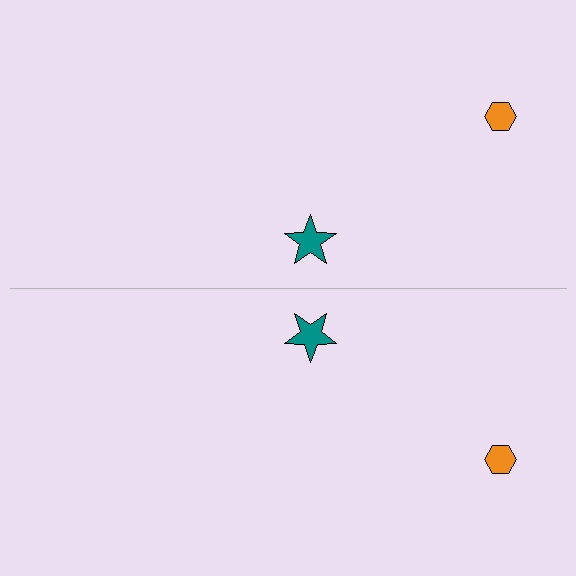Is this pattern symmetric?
Yes, this pattern has bilateral (reflection) symmetry.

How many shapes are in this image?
There are 4 shapes in this image.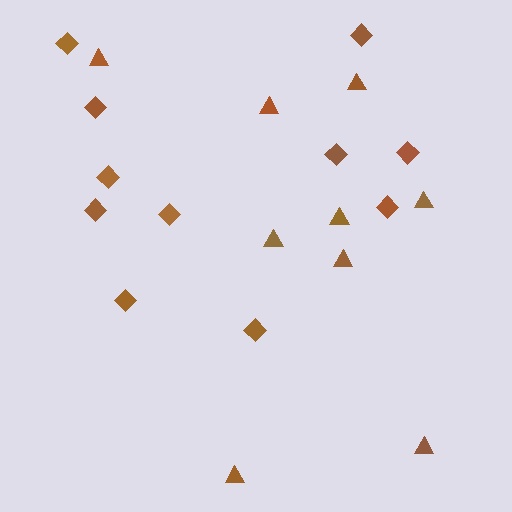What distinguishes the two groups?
There are 2 groups: one group of triangles (9) and one group of diamonds (11).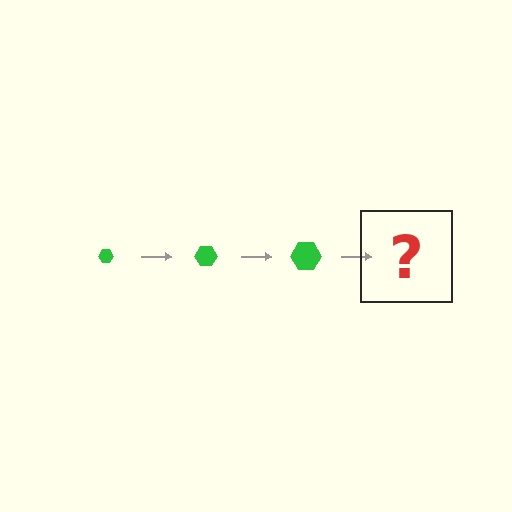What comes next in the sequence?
The next element should be a green hexagon, larger than the previous one.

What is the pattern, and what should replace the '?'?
The pattern is that the hexagon gets progressively larger each step. The '?' should be a green hexagon, larger than the previous one.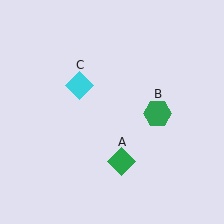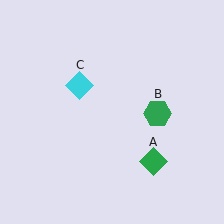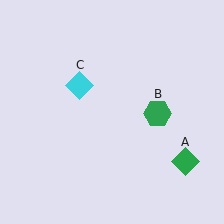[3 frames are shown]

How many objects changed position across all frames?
1 object changed position: green diamond (object A).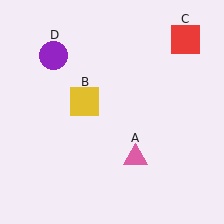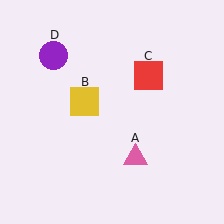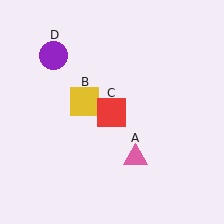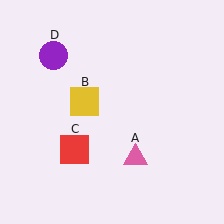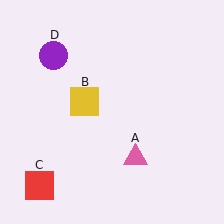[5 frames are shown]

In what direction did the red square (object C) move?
The red square (object C) moved down and to the left.